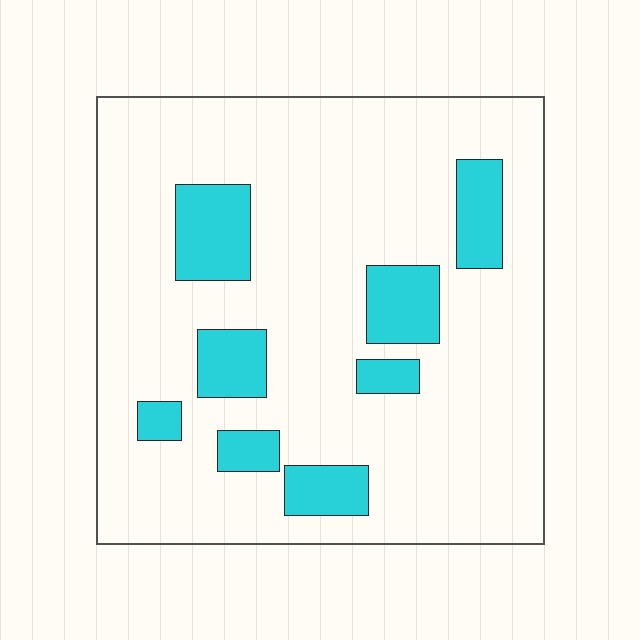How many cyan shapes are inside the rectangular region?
8.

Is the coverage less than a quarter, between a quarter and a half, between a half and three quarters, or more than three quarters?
Less than a quarter.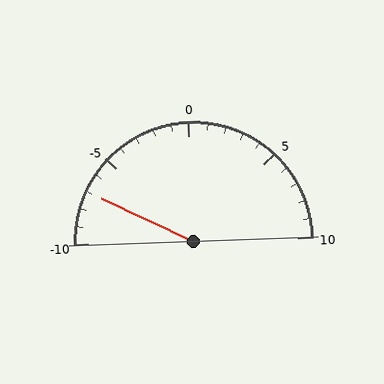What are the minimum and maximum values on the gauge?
The gauge ranges from -10 to 10.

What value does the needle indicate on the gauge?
The needle indicates approximately -7.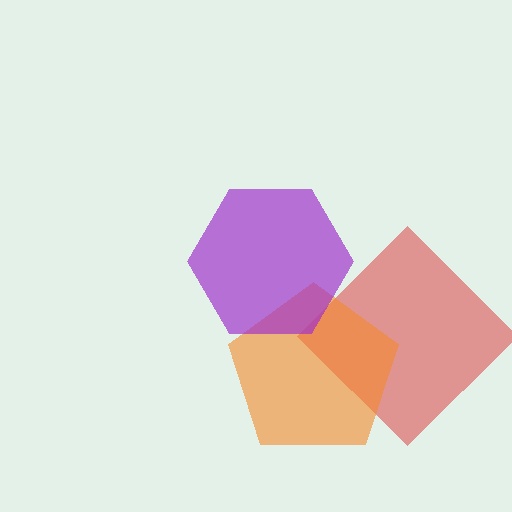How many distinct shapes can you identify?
There are 3 distinct shapes: a red diamond, an orange pentagon, a purple hexagon.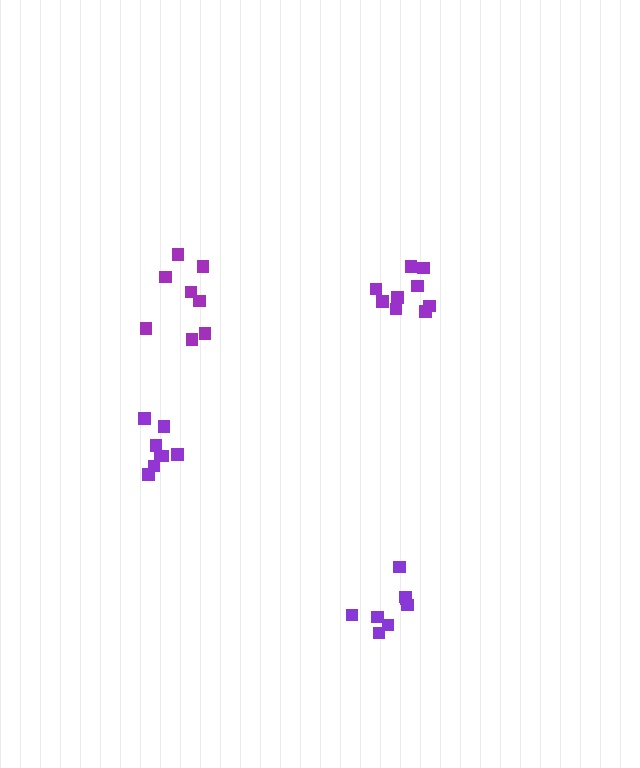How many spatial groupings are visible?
There are 4 spatial groupings.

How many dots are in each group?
Group 1: 8 dots, Group 2: 8 dots, Group 3: 9 dots, Group 4: 8 dots (33 total).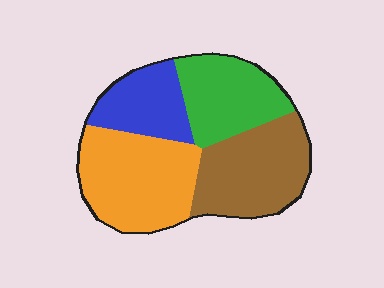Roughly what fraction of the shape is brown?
Brown covers 28% of the shape.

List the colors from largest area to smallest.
From largest to smallest: orange, brown, green, blue.